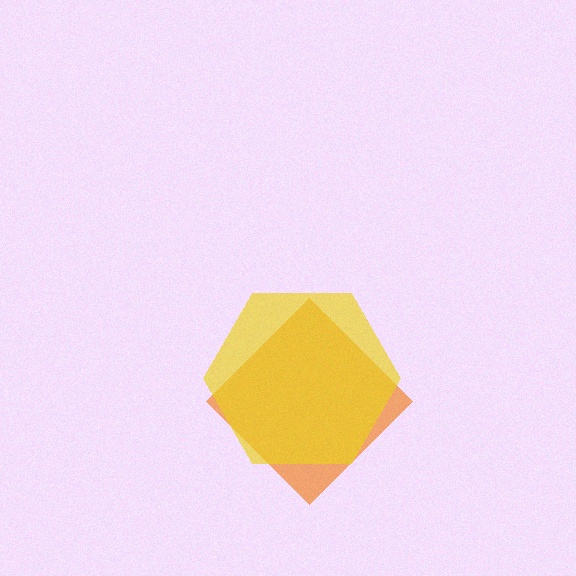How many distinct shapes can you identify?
There are 2 distinct shapes: an orange diamond, a yellow hexagon.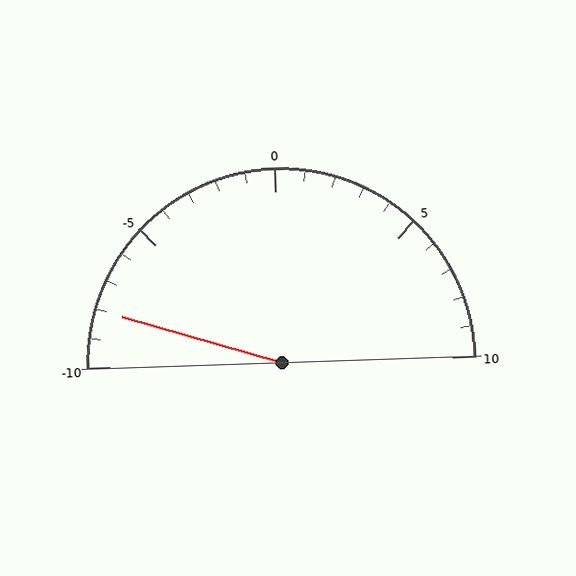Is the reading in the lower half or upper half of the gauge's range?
The reading is in the lower half of the range (-10 to 10).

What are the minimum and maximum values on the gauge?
The gauge ranges from -10 to 10.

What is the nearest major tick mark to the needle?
The nearest major tick mark is -10.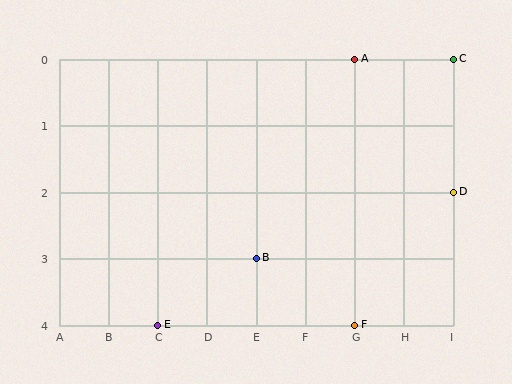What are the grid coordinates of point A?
Point A is at grid coordinates (G, 0).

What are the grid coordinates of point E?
Point E is at grid coordinates (C, 4).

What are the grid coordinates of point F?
Point F is at grid coordinates (G, 4).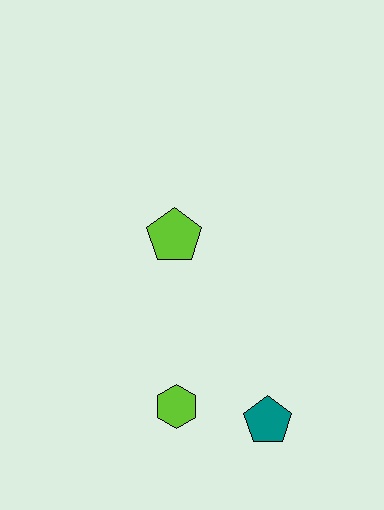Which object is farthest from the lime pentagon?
The teal pentagon is farthest from the lime pentagon.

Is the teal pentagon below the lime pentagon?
Yes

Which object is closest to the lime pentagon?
The lime hexagon is closest to the lime pentagon.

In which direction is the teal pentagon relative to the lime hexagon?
The teal pentagon is to the right of the lime hexagon.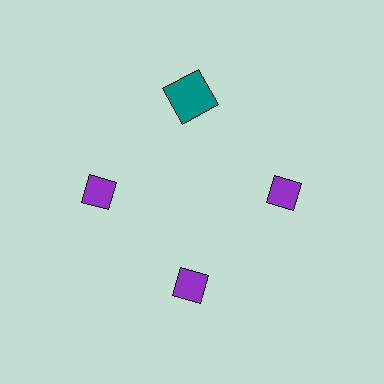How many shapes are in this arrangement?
There are 4 shapes arranged in a ring pattern.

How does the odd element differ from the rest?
It differs in both color (teal instead of purple) and shape (square instead of diamond).